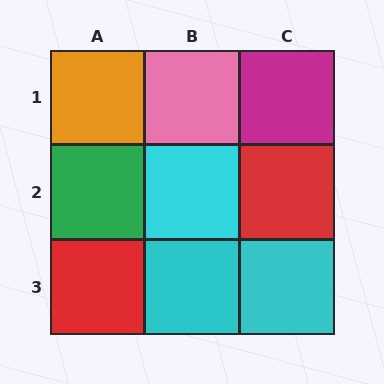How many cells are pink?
1 cell is pink.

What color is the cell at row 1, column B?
Pink.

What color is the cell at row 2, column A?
Green.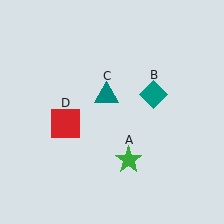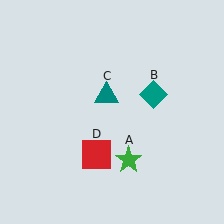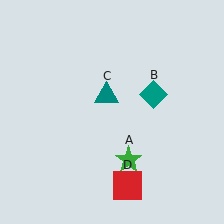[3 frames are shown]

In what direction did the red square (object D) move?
The red square (object D) moved down and to the right.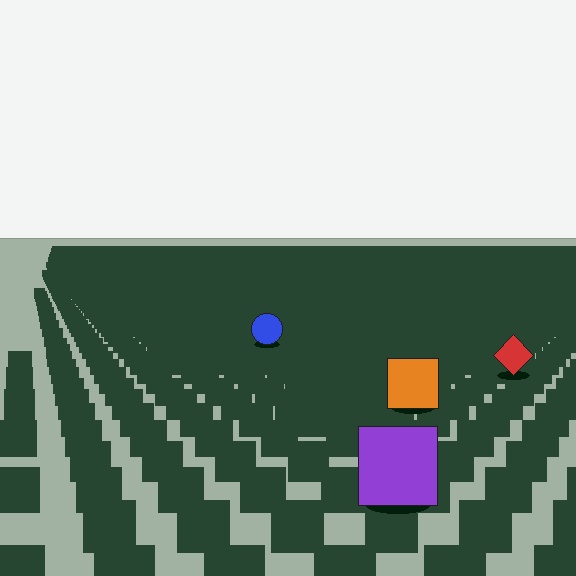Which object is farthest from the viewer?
The blue circle is farthest from the viewer. It appears smaller and the ground texture around it is denser.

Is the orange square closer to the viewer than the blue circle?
Yes. The orange square is closer — you can tell from the texture gradient: the ground texture is coarser near it.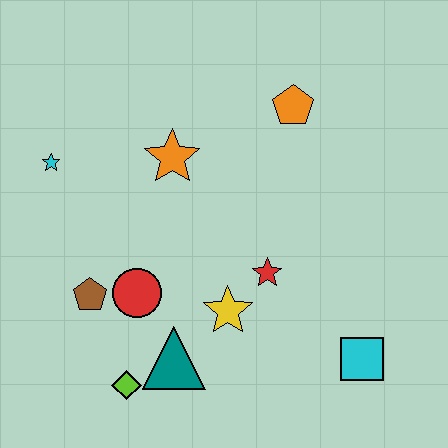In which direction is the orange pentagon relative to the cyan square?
The orange pentagon is above the cyan square.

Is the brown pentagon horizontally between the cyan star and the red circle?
Yes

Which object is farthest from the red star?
The cyan star is farthest from the red star.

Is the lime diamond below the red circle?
Yes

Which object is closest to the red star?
The yellow star is closest to the red star.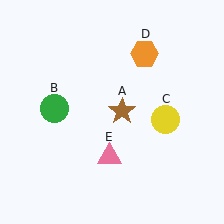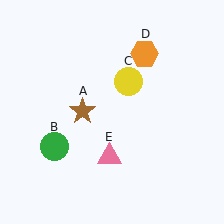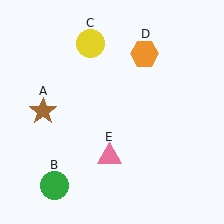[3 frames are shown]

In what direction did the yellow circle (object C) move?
The yellow circle (object C) moved up and to the left.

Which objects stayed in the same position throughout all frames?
Orange hexagon (object D) and pink triangle (object E) remained stationary.